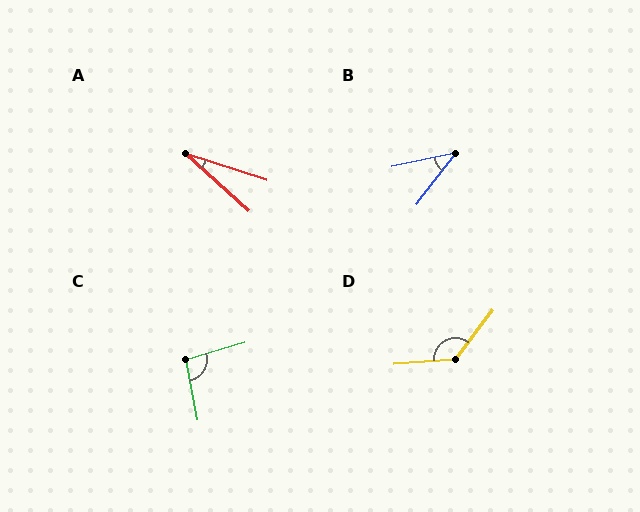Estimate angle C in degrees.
Approximately 96 degrees.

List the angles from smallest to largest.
A (24°), B (40°), C (96°), D (131°).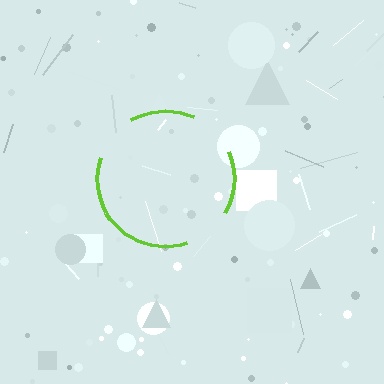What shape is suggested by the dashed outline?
The dashed outline suggests a circle.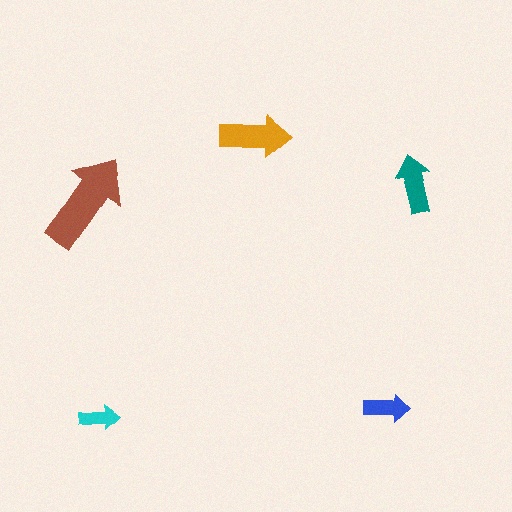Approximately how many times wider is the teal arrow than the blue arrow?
About 1.5 times wider.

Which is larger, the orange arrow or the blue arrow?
The orange one.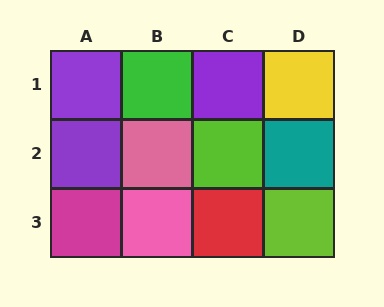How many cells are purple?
3 cells are purple.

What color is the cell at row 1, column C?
Purple.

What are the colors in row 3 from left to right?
Magenta, pink, red, lime.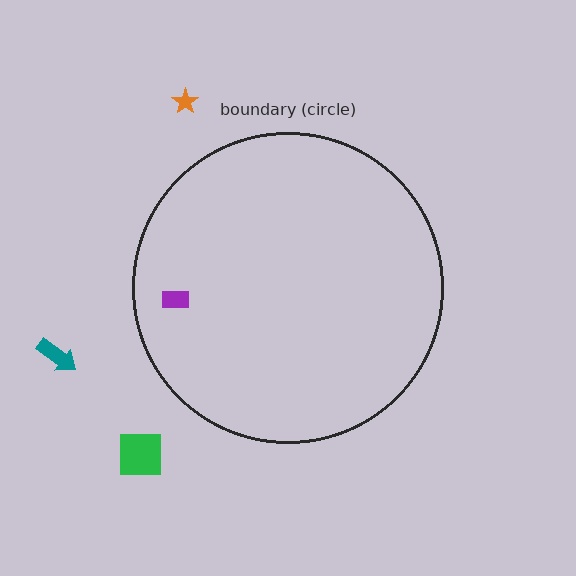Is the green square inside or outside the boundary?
Outside.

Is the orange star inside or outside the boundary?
Outside.